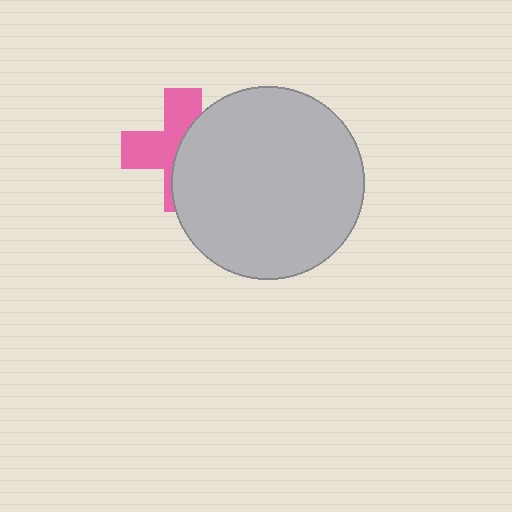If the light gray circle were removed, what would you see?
You would see the complete pink cross.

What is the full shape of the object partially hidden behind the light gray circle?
The partially hidden object is a pink cross.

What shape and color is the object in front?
The object in front is a light gray circle.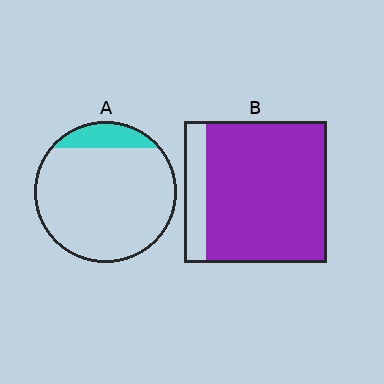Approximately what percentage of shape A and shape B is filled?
A is approximately 15% and B is approximately 85%.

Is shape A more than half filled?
No.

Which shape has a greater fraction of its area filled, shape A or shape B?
Shape B.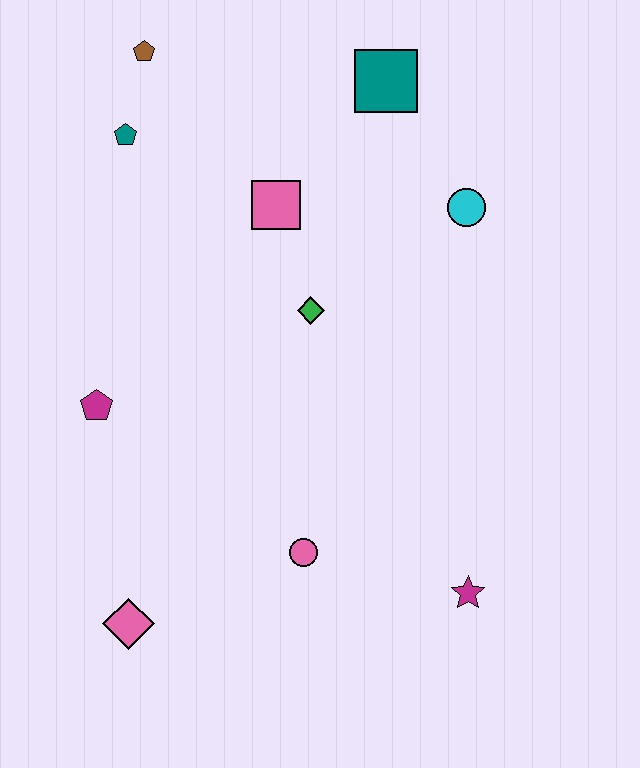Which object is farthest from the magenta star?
The brown pentagon is farthest from the magenta star.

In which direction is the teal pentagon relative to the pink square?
The teal pentagon is to the left of the pink square.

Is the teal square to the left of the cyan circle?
Yes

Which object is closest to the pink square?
The green diamond is closest to the pink square.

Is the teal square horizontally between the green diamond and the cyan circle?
Yes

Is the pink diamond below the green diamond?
Yes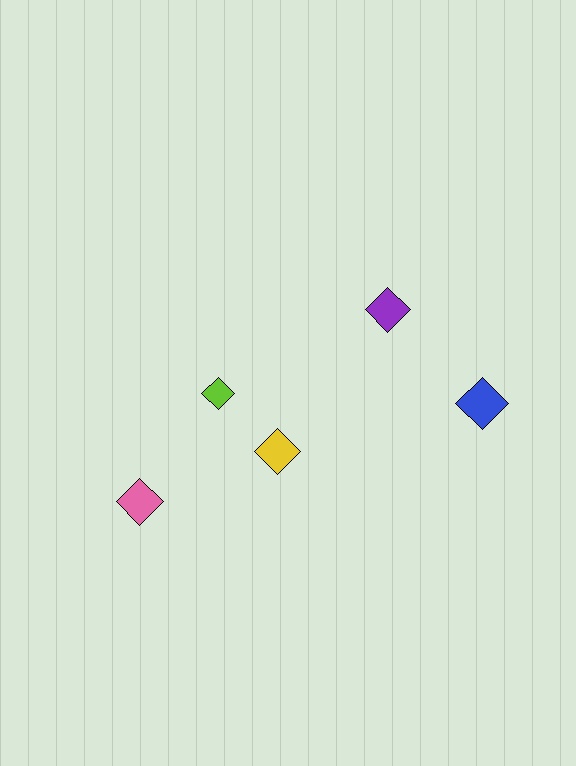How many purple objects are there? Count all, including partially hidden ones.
There is 1 purple object.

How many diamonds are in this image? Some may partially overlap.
There are 5 diamonds.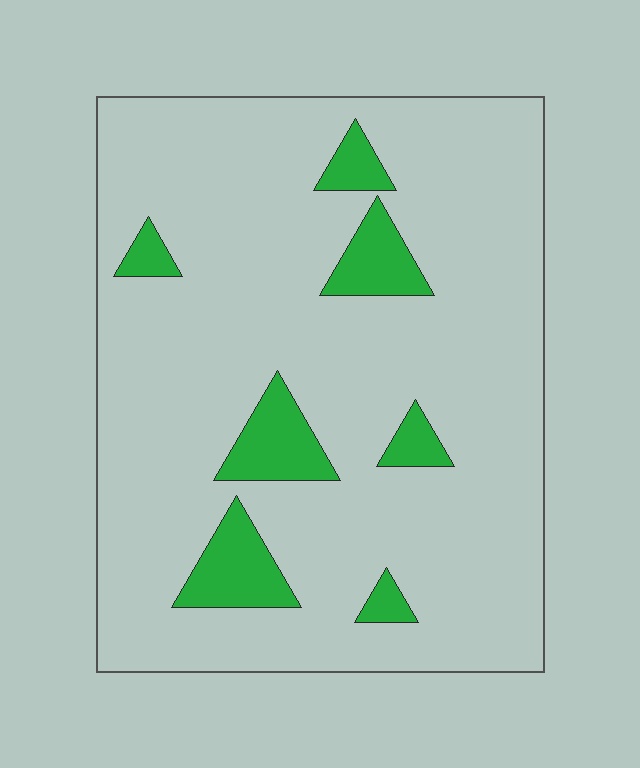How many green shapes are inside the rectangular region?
7.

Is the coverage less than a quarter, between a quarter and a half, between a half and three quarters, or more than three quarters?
Less than a quarter.